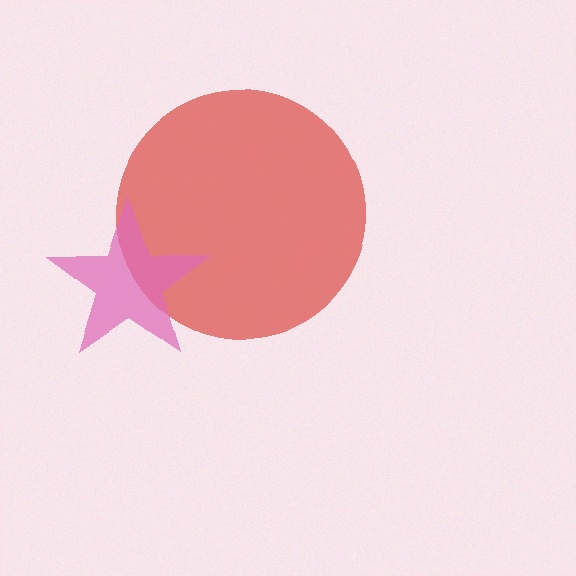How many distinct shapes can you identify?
There are 2 distinct shapes: a red circle, a pink star.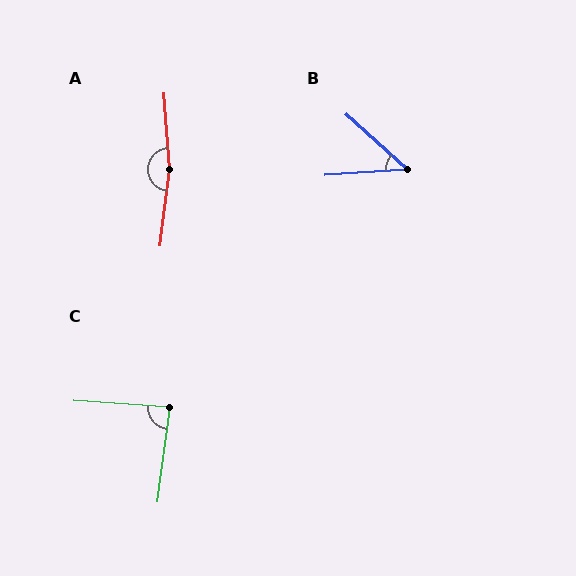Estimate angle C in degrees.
Approximately 86 degrees.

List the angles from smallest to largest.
B (46°), C (86°), A (169°).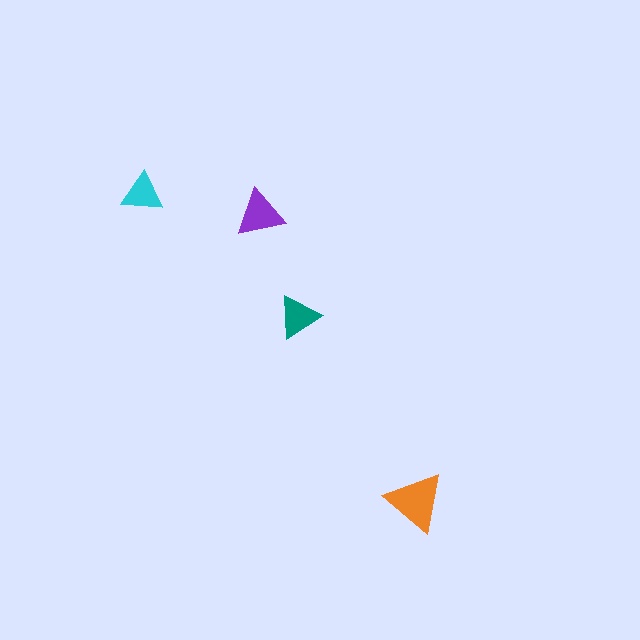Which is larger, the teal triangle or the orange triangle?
The orange one.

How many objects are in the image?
There are 4 objects in the image.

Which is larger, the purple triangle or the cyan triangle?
The purple one.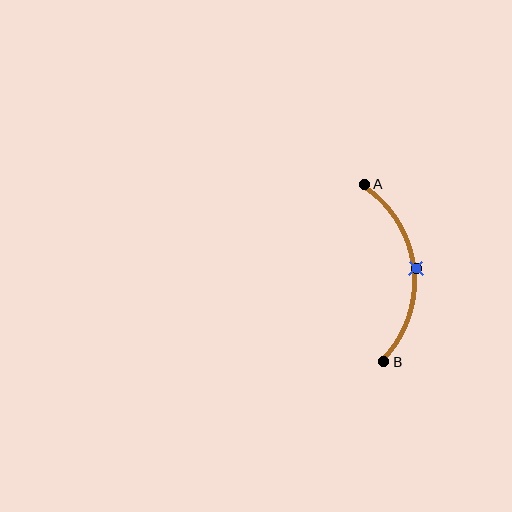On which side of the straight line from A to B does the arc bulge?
The arc bulges to the right of the straight line connecting A and B.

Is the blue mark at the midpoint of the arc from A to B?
Yes. The blue mark lies on the arc at equal arc-length from both A and B — it is the arc midpoint.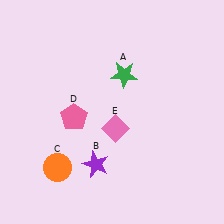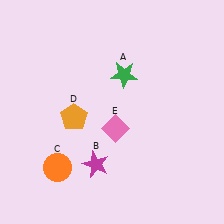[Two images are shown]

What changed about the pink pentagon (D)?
In Image 1, D is pink. In Image 2, it changed to orange.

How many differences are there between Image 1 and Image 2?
There are 2 differences between the two images.